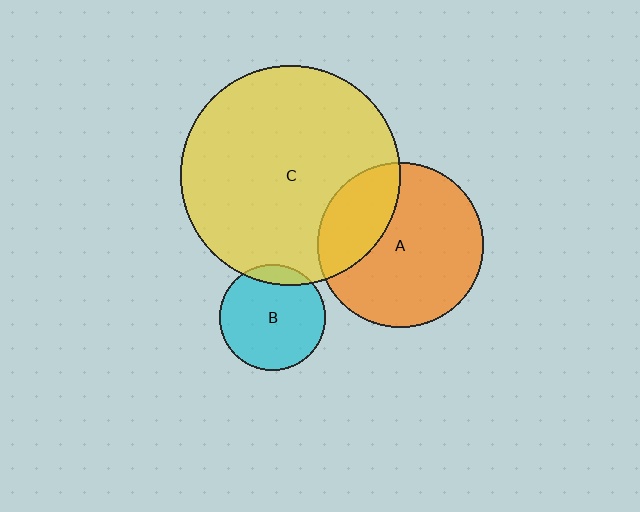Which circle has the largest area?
Circle C (yellow).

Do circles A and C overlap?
Yes.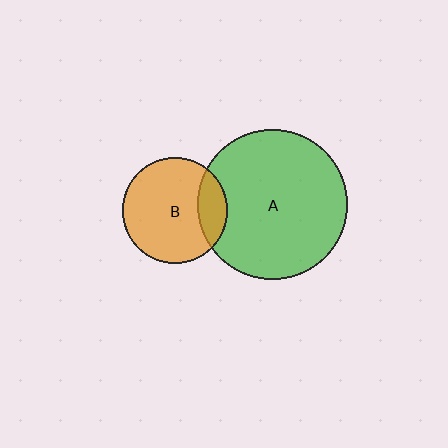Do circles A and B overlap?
Yes.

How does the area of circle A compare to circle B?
Approximately 2.0 times.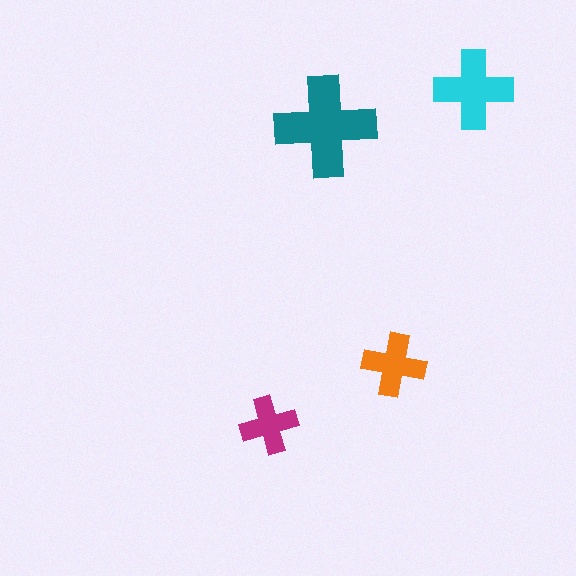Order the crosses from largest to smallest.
the teal one, the cyan one, the orange one, the magenta one.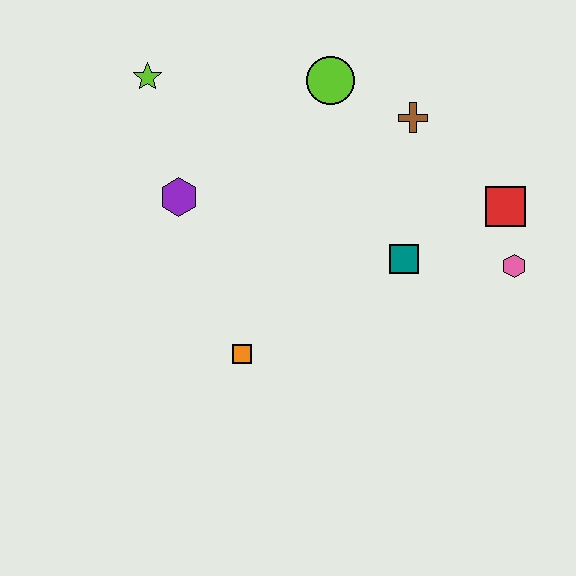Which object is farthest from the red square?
The lime star is farthest from the red square.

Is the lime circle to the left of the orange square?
No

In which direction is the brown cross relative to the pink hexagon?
The brown cross is above the pink hexagon.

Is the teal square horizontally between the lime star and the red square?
Yes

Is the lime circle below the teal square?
No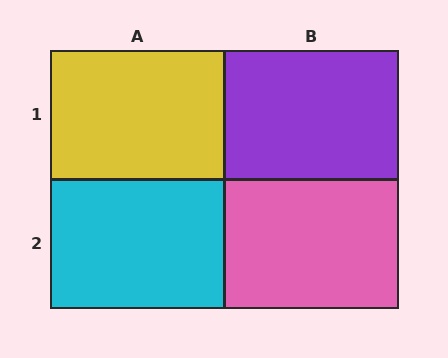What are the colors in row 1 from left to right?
Yellow, purple.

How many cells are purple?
1 cell is purple.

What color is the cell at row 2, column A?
Cyan.